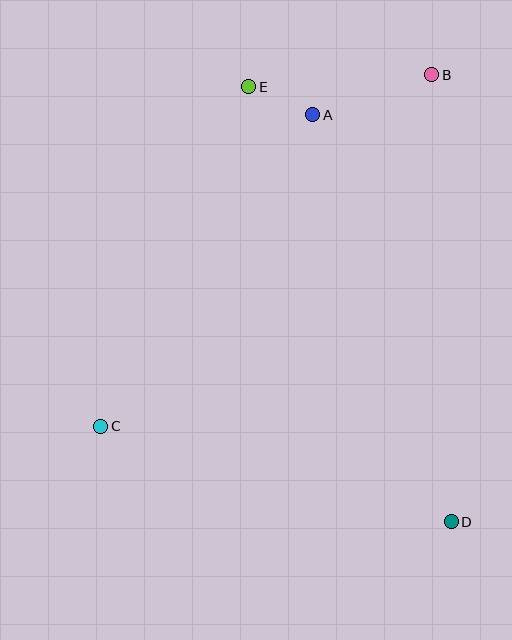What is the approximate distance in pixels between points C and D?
The distance between C and D is approximately 364 pixels.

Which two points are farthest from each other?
Points B and C are farthest from each other.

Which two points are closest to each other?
Points A and E are closest to each other.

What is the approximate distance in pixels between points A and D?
The distance between A and D is approximately 430 pixels.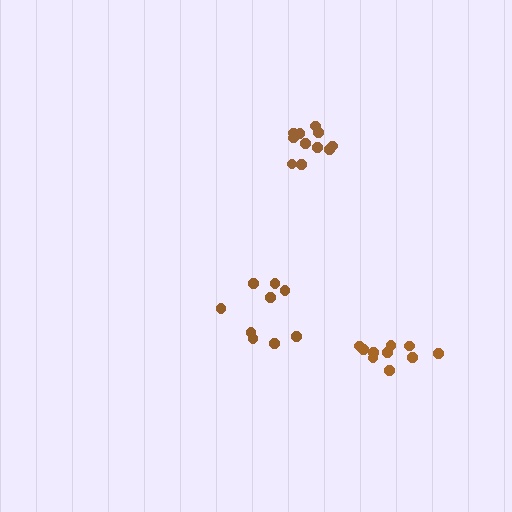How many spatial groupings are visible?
There are 3 spatial groupings.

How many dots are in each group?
Group 1: 9 dots, Group 2: 11 dots, Group 3: 10 dots (30 total).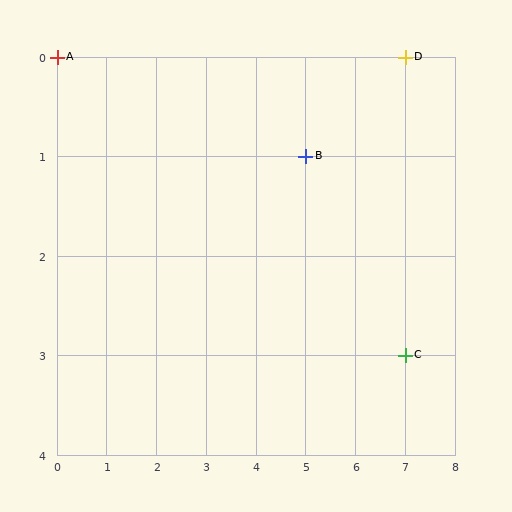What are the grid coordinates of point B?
Point B is at grid coordinates (5, 1).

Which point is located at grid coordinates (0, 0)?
Point A is at (0, 0).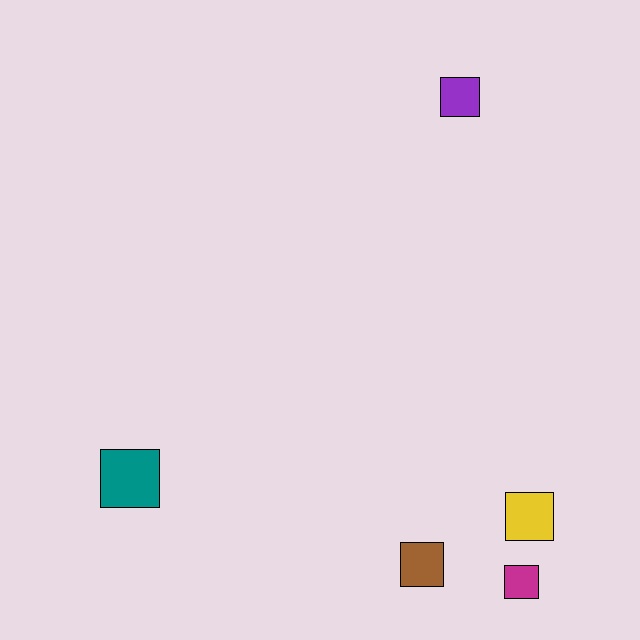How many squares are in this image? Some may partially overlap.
There are 5 squares.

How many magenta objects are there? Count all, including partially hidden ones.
There is 1 magenta object.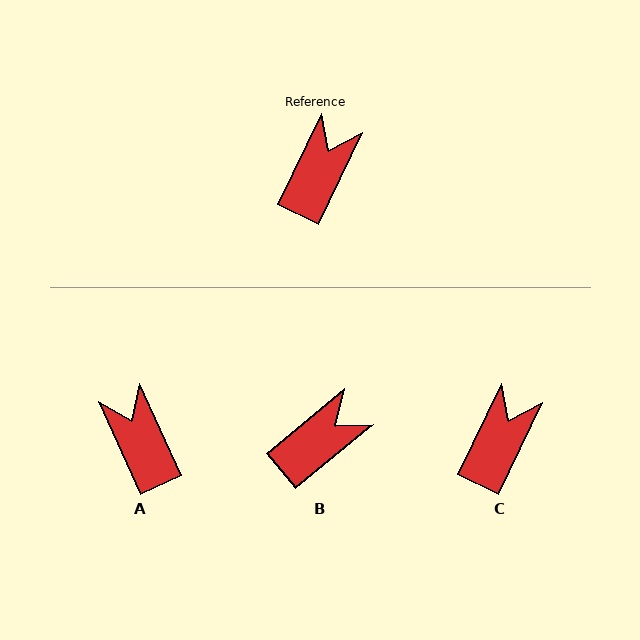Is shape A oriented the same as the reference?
No, it is off by about 50 degrees.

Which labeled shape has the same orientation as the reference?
C.